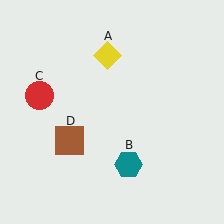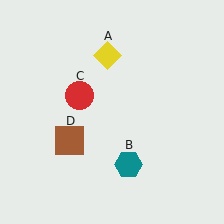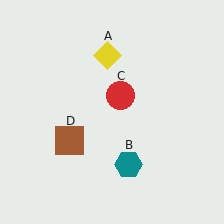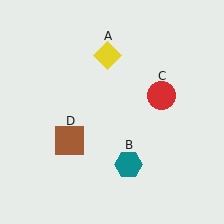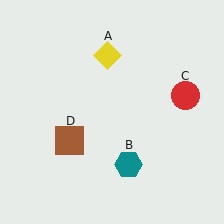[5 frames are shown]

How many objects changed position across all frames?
1 object changed position: red circle (object C).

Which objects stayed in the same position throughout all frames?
Yellow diamond (object A) and teal hexagon (object B) and brown square (object D) remained stationary.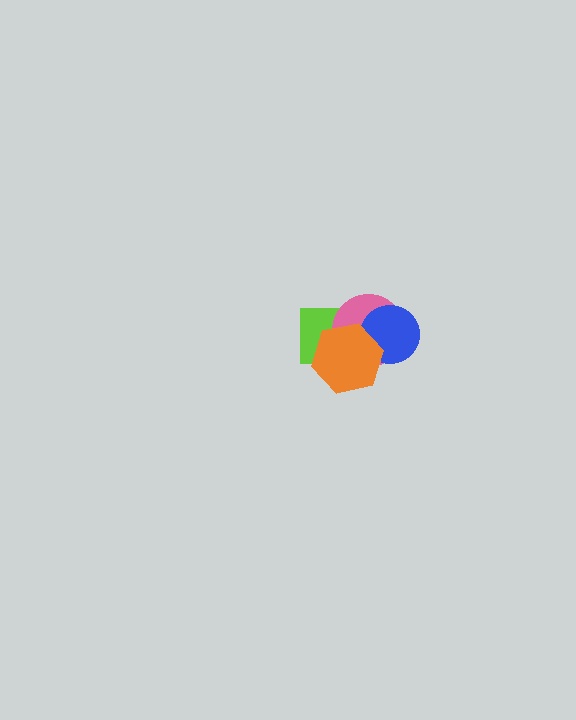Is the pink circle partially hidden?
Yes, it is partially covered by another shape.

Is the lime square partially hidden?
Yes, it is partially covered by another shape.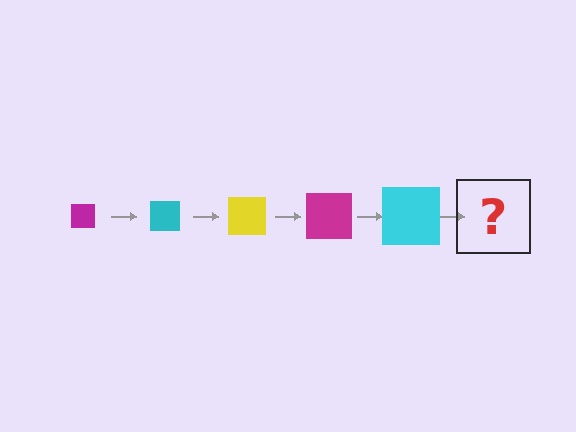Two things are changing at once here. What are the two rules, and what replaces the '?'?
The two rules are that the square grows larger each step and the color cycles through magenta, cyan, and yellow. The '?' should be a yellow square, larger than the previous one.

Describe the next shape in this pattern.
It should be a yellow square, larger than the previous one.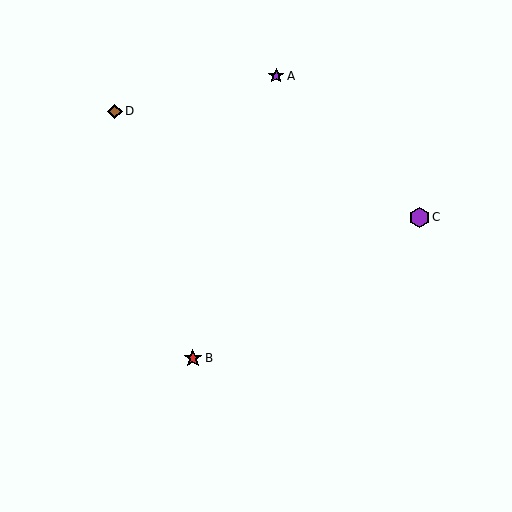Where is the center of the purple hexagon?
The center of the purple hexagon is at (419, 217).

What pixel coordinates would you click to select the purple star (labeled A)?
Click at (276, 76) to select the purple star A.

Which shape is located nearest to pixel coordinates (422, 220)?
The purple hexagon (labeled C) at (419, 217) is nearest to that location.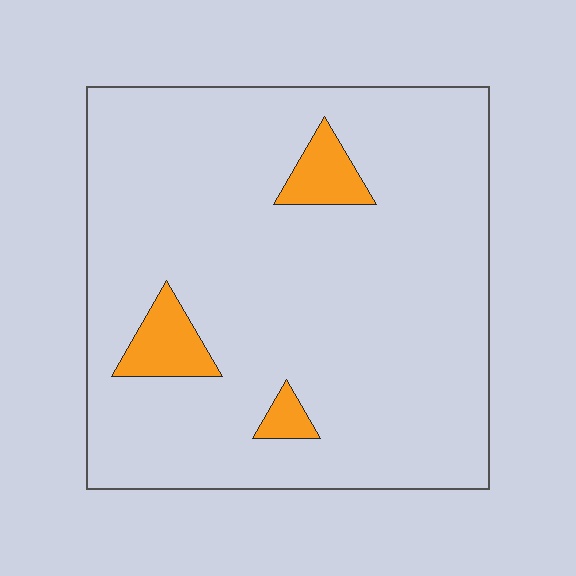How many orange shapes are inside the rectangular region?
3.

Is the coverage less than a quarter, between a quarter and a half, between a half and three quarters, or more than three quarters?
Less than a quarter.